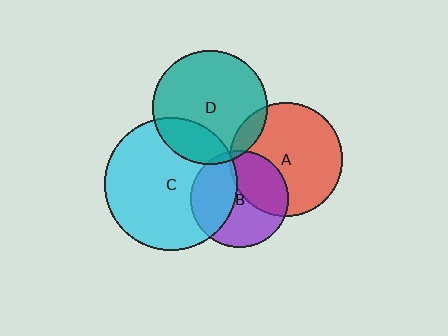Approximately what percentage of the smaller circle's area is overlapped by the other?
Approximately 5%.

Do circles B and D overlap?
Yes.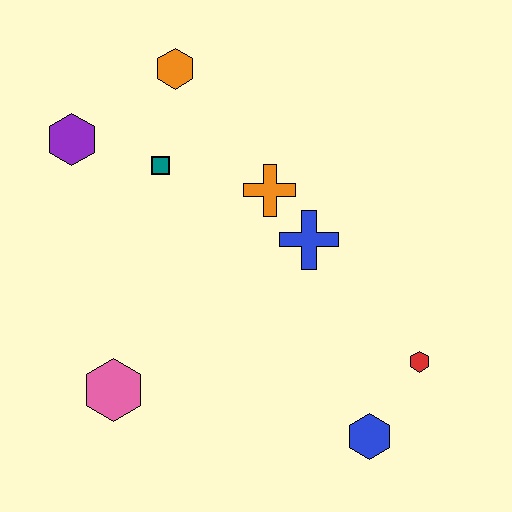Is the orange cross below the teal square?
Yes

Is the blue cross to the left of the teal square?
No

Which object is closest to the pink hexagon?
The teal square is closest to the pink hexagon.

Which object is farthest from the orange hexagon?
The blue hexagon is farthest from the orange hexagon.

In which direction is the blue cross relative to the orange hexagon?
The blue cross is below the orange hexagon.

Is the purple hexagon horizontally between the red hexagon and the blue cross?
No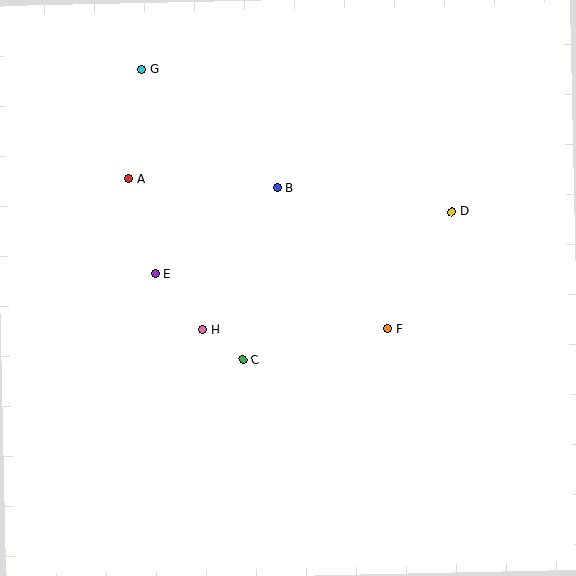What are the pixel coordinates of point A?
Point A is at (128, 179).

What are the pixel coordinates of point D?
Point D is at (452, 212).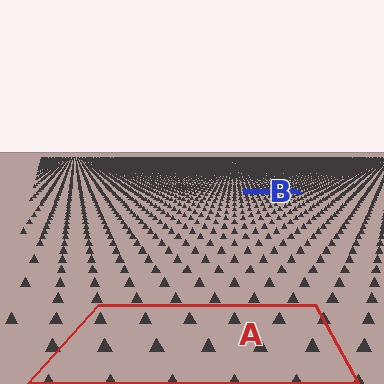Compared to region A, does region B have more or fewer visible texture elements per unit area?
Region B has more texture elements per unit area — they are packed more densely because it is farther away.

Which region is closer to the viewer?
Region A is closer. The texture elements there are larger and more spread out.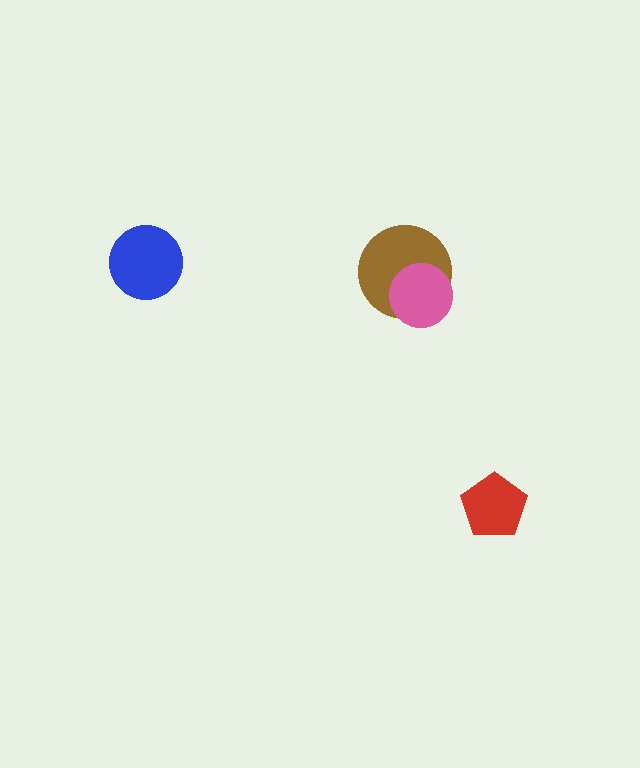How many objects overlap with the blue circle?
0 objects overlap with the blue circle.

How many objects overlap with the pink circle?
1 object overlaps with the pink circle.